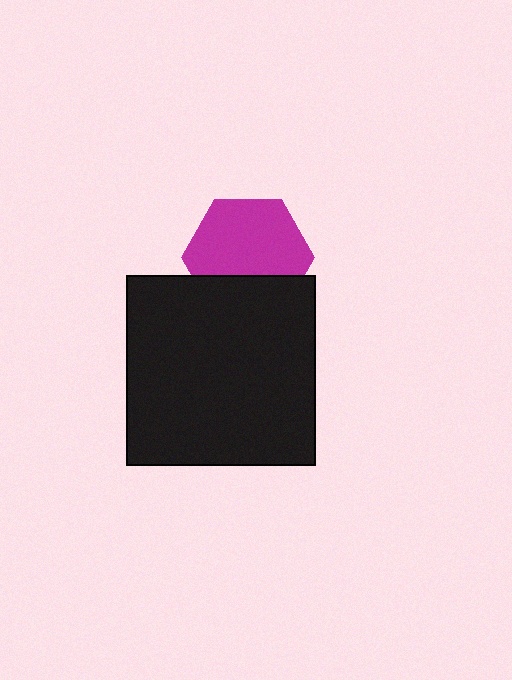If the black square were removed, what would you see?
You would see the complete magenta hexagon.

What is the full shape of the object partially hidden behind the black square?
The partially hidden object is a magenta hexagon.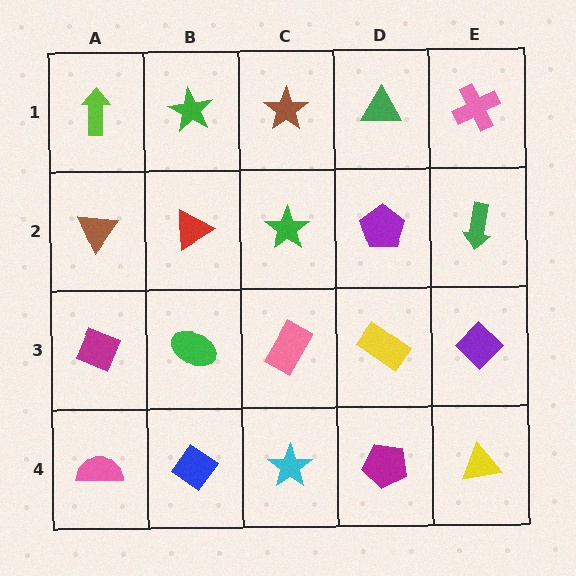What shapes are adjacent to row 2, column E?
A pink cross (row 1, column E), a purple diamond (row 3, column E), a purple pentagon (row 2, column D).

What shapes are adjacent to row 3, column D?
A purple pentagon (row 2, column D), a magenta pentagon (row 4, column D), a pink rectangle (row 3, column C), a purple diamond (row 3, column E).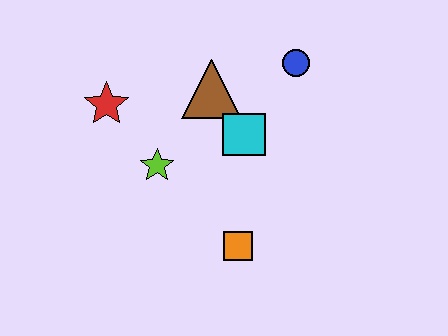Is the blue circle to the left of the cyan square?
No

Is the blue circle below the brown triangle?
No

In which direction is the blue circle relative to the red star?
The blue circle is to the right of the red star.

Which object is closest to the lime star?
The red star is closest to the lime star.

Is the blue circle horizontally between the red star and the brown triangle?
No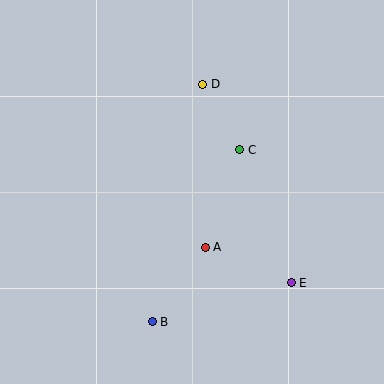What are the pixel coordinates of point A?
Point A is at (205, 247).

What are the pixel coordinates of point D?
Point D is at (203, 84).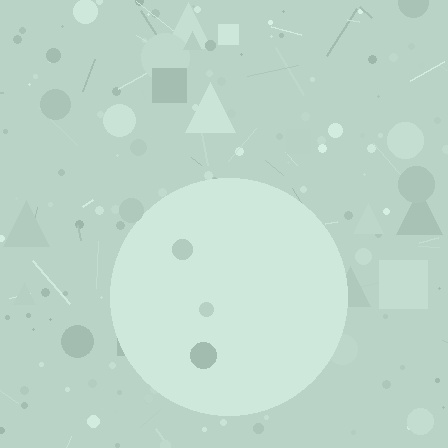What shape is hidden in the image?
A circle is hidden in the image.